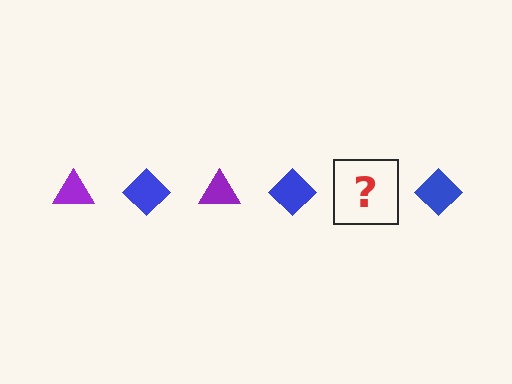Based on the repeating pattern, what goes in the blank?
The blank should be a purple triangle.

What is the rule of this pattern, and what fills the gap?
The rule is that the pattern alternates between purple triangle and blue diamond. The gap should be filled with a purple triangle.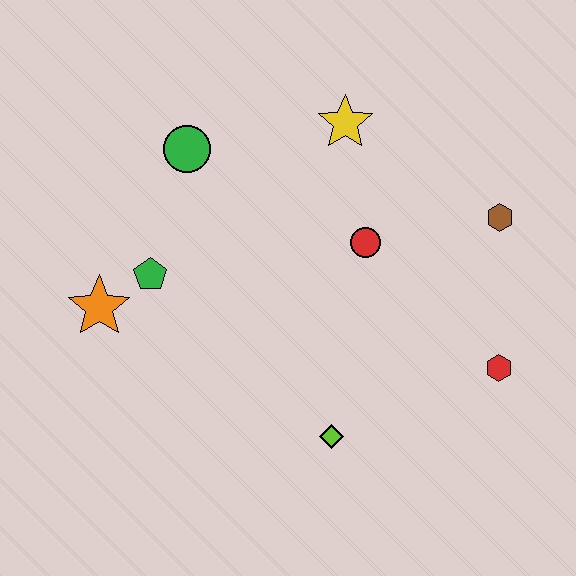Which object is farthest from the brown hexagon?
The orange star is farthest from the brown hexagon.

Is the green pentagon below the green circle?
Yes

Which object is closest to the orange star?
The green pentagon is closest to the orange star.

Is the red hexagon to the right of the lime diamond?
Yes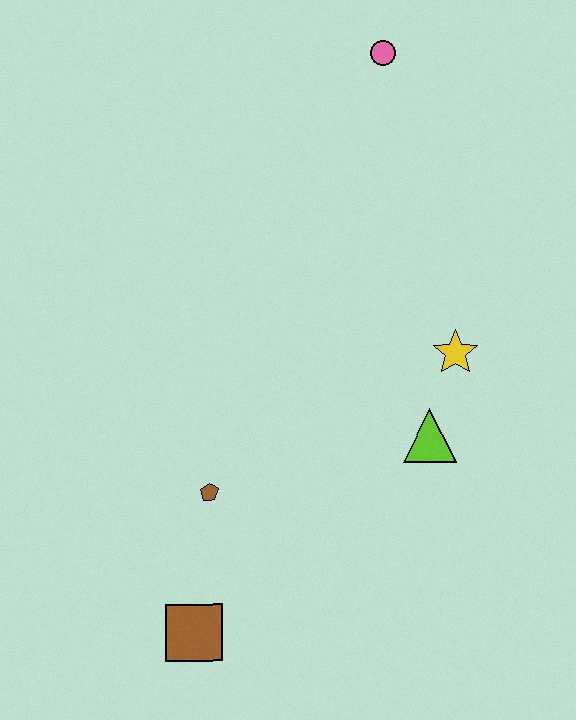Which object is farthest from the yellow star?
The brown square is farthest from the yellow star.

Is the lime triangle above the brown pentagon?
Yes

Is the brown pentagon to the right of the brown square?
Yes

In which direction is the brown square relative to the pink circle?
The brown square is below the pink circle.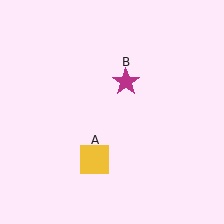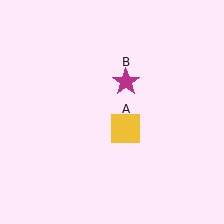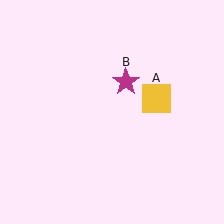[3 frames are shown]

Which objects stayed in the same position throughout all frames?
Magenta star (object B) remained stationary.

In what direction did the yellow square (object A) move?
The yellow square (object A) moved up and to the right.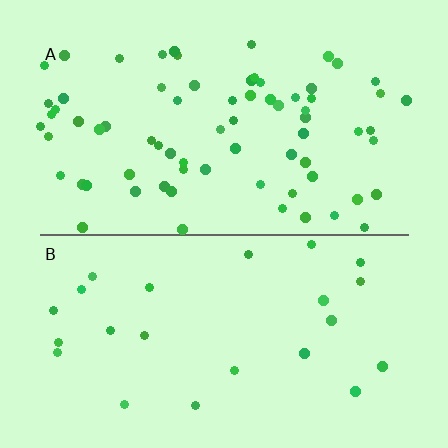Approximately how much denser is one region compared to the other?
Approximately 3.1× — region A over region B.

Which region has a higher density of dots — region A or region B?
A (the top).